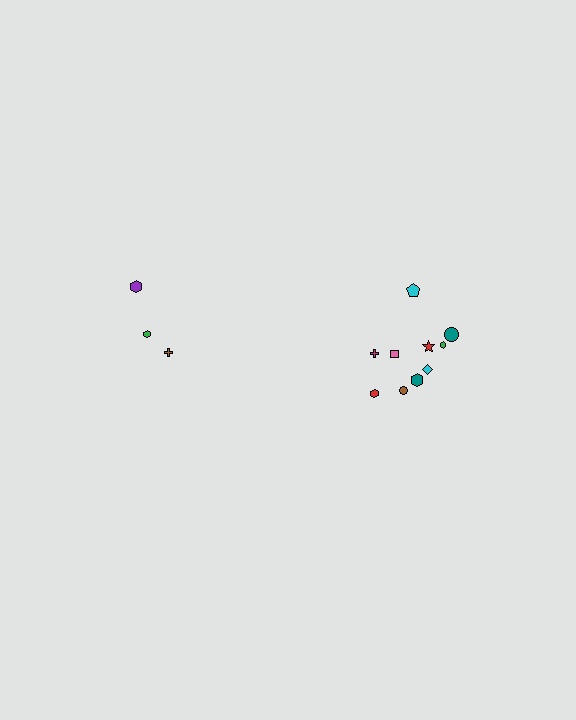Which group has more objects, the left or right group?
The right group.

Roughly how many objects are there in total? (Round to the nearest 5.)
Roughly 15 objects in total.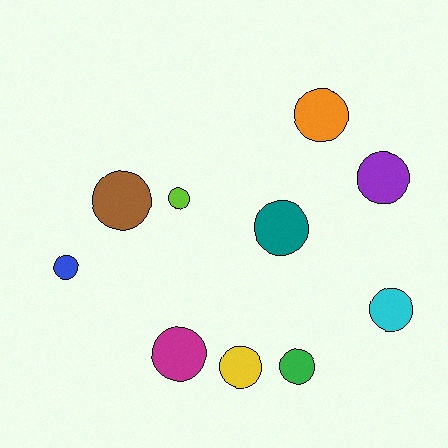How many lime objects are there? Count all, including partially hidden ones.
There is 1 lime object.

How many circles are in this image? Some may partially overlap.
There are 10 circles.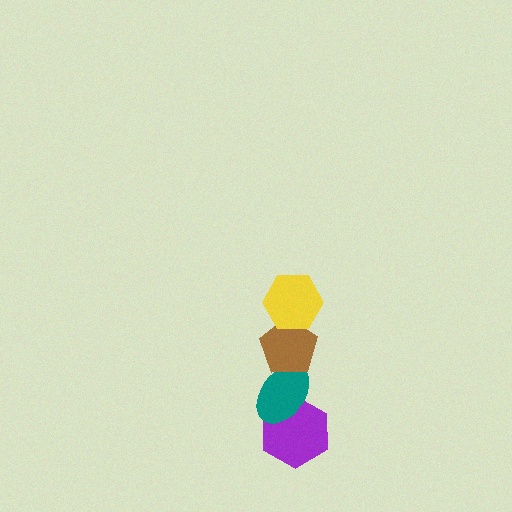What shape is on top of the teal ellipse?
The brown pentagon is on top of the teal ellipse.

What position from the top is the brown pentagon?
The brown pentagon is 2nd from the top.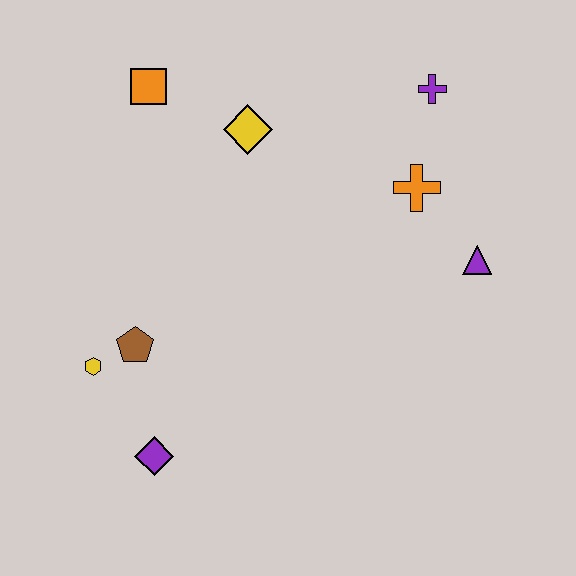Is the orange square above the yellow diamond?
Yes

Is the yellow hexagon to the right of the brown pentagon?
No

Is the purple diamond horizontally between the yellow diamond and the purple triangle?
No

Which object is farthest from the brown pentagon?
The purple cross is farthest from the brown pentagon.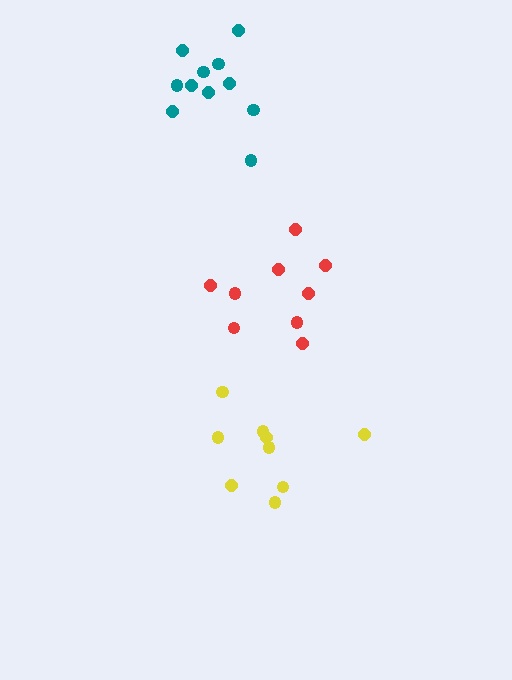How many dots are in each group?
Group 1: 9 dots, Group 2: 9 dots, Group 3: 11 dots (29 total).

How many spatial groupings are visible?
There are 3 spatial groupings.